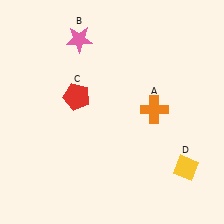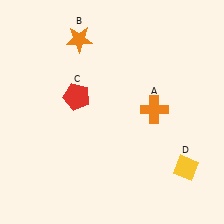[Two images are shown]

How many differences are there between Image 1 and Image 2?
There is 1 difference between the two images.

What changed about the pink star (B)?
In Image 1, B is pink. In Image 2, it changed to orange.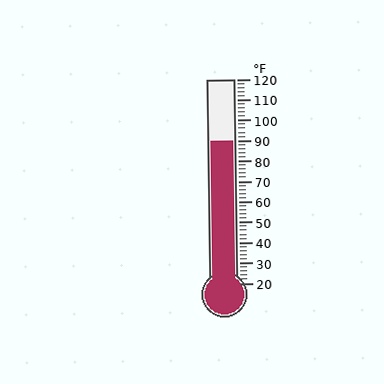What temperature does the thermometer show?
The thermometer shows approximately 90°F.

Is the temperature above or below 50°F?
The temperature is above 50°F.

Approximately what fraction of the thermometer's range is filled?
The thermometer is filled to approximately 70% of its range.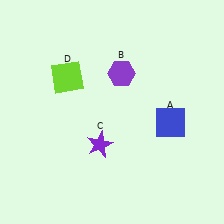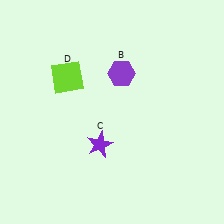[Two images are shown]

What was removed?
The blue square (A) was removed in Image 2.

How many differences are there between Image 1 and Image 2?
There is 1 difference between the two images.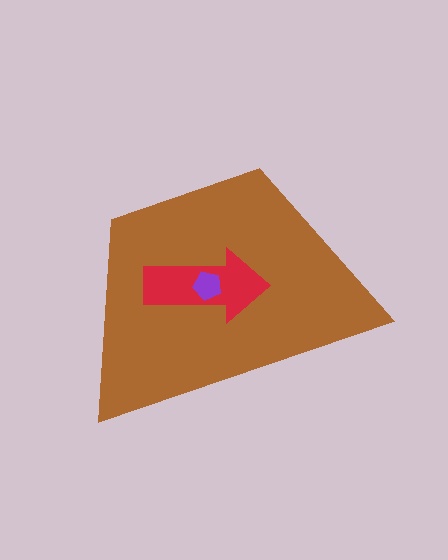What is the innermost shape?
The purple pentagon.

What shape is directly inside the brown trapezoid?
The red arrow.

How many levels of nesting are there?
3.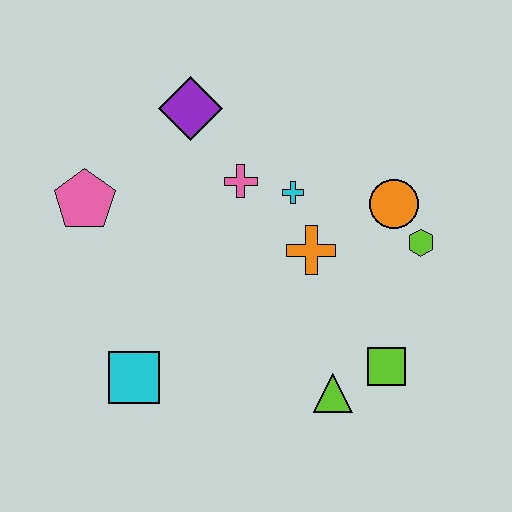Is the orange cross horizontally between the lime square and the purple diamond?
Yes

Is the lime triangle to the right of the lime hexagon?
No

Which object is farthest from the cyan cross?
The cyan square is farthest from the cyan cross.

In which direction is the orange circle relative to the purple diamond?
The orange circle is to the right of the purple diamond.